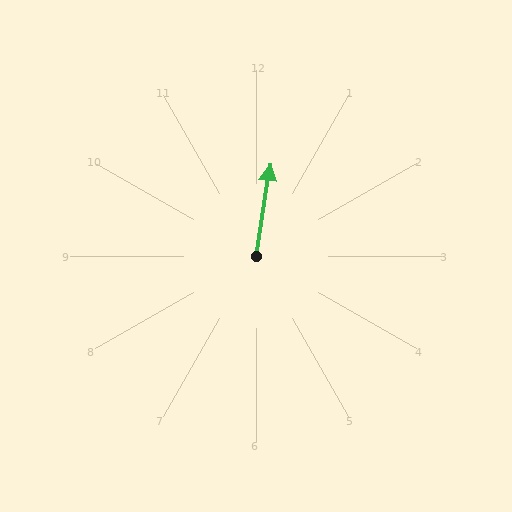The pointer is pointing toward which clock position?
Roughly 12 o'clock.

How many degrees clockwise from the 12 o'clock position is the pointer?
Approximately 9 degrees.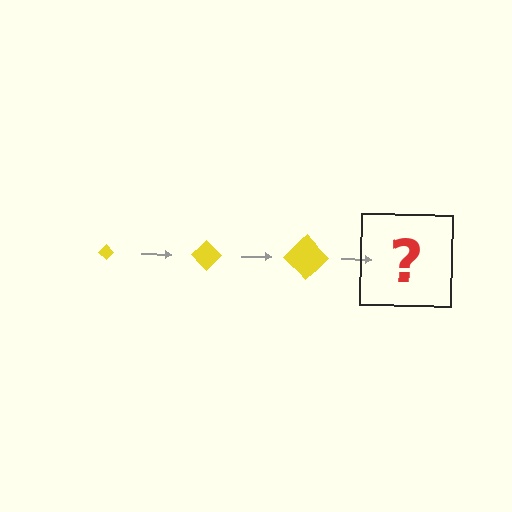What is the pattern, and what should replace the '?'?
The pattern is that the diamond gets progressively larger each step. The '?' should be a yellow diamond, larger than the previous one.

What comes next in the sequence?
The next element should be a yellow diamond, larger than the previous one.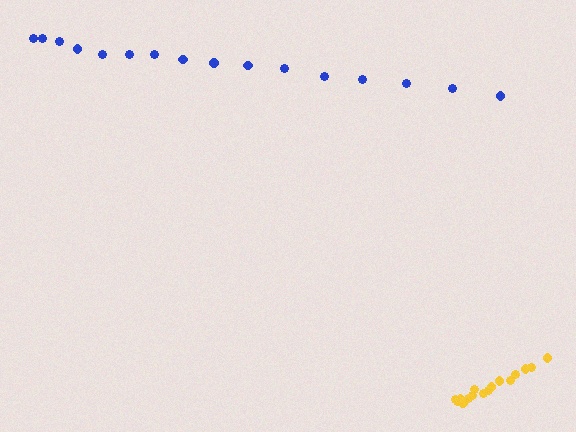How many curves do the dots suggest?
There are 2 distinct paths.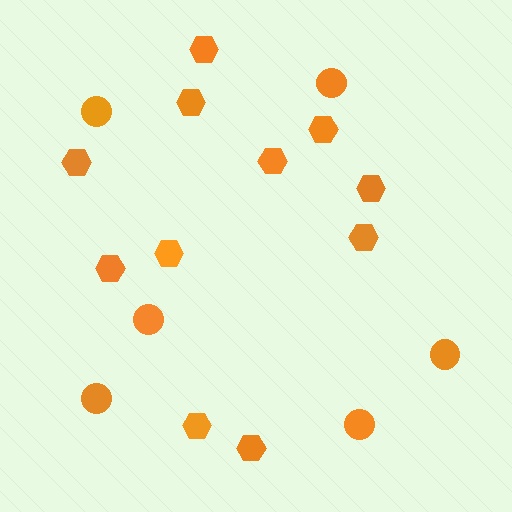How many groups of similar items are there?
There are 2 groups: one group of hexagons (11) and one group of circles (6).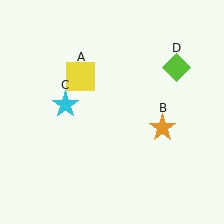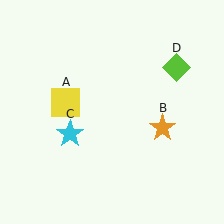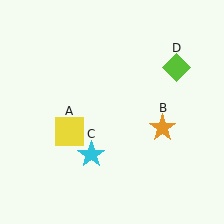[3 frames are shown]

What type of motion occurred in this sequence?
The yellow square (object A), cyan star (object C) rotated counterclockwise around the center of the scene.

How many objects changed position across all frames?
2 objects changed position: yellow square (object A), cyan star (object C).